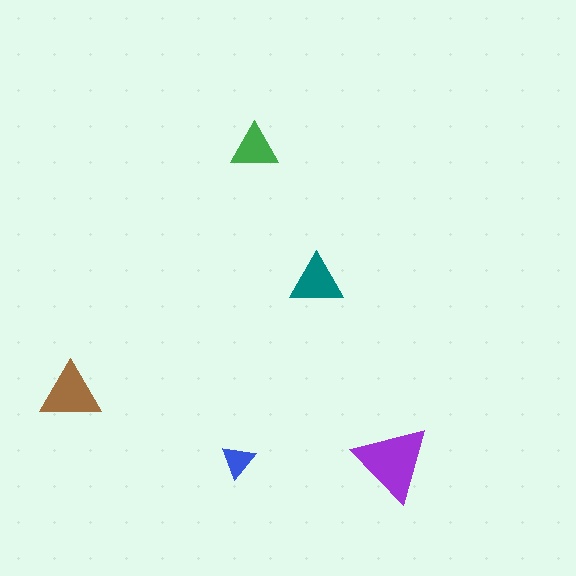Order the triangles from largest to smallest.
the purple one, the brown one, the teal one, the green one, the blue one.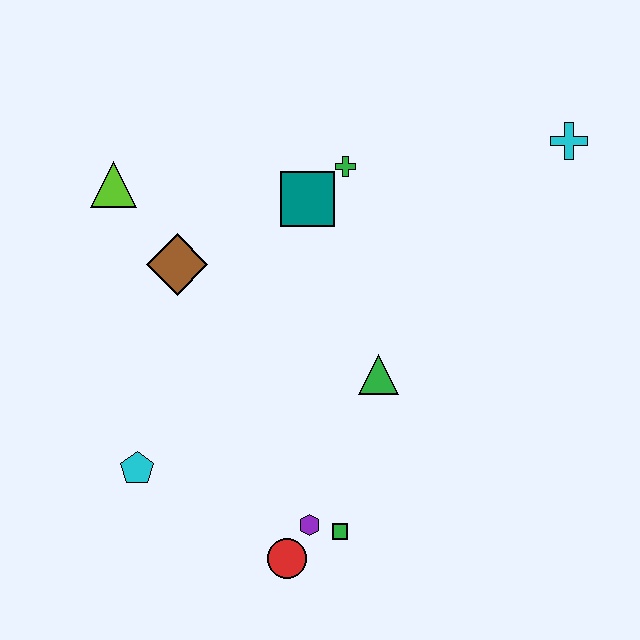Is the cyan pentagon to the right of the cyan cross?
No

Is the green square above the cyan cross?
No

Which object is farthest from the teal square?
The red circle is farthest from the teal square.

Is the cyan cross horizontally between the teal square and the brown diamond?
No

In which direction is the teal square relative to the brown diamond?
The teal square is to the right of the brown diamond.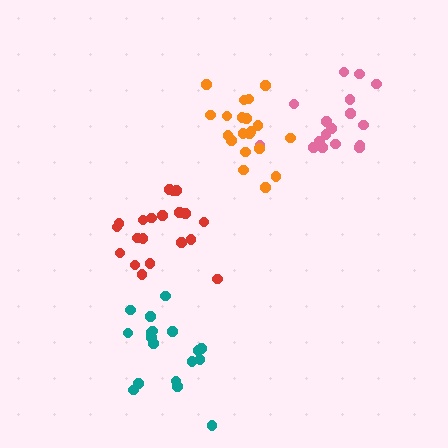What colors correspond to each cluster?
The clusters are colored: red, teal, pink, orange.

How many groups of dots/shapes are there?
There are 4 groups.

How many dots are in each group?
Group 1: 20 dots, Group 2: 18 dots, Group 3: 17 dots, Group 4: 20 dots (75 total).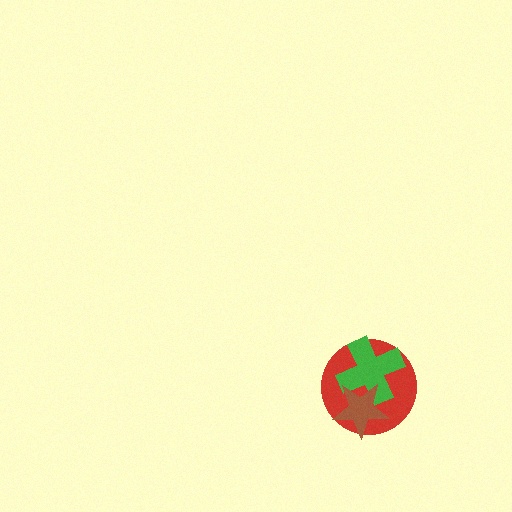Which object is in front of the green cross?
The brown star is in front of the green cross.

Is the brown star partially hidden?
No, no other shape covers it.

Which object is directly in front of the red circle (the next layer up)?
The green cross is directly in front of the red circle.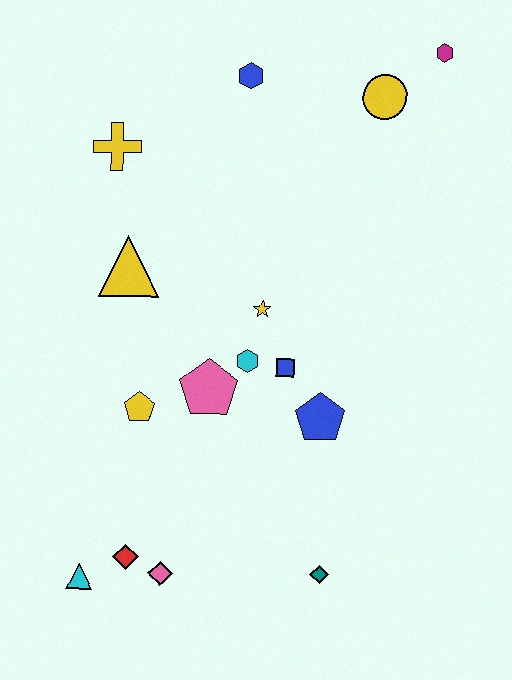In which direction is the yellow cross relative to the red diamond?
The yellow cross is above the red diamond.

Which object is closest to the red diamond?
The pink diamond is closest to the red diamond.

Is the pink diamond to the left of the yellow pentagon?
No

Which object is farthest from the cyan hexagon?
The magenta hexagon is farthest from the cyan hexagon.